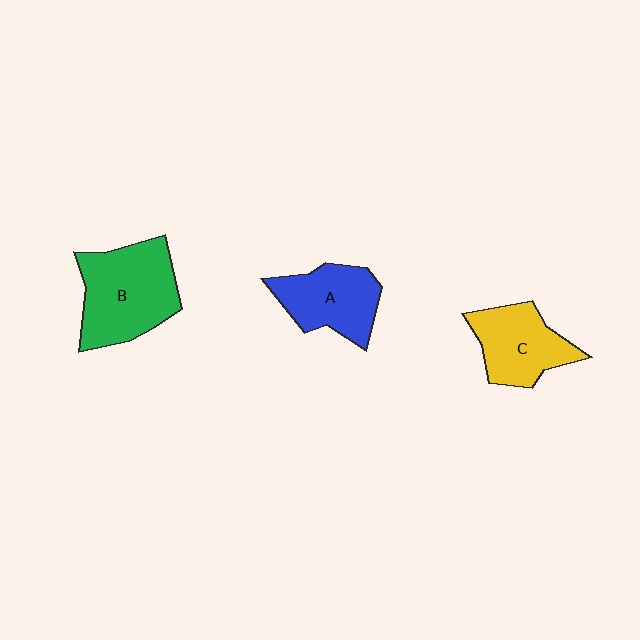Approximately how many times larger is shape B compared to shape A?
Approximately 1.4 times.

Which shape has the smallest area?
Shape A (blue).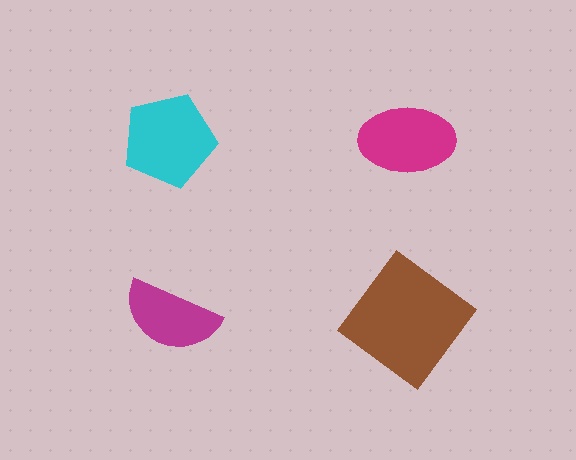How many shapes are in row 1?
2 shapes.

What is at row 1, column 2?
A magenta ellipse.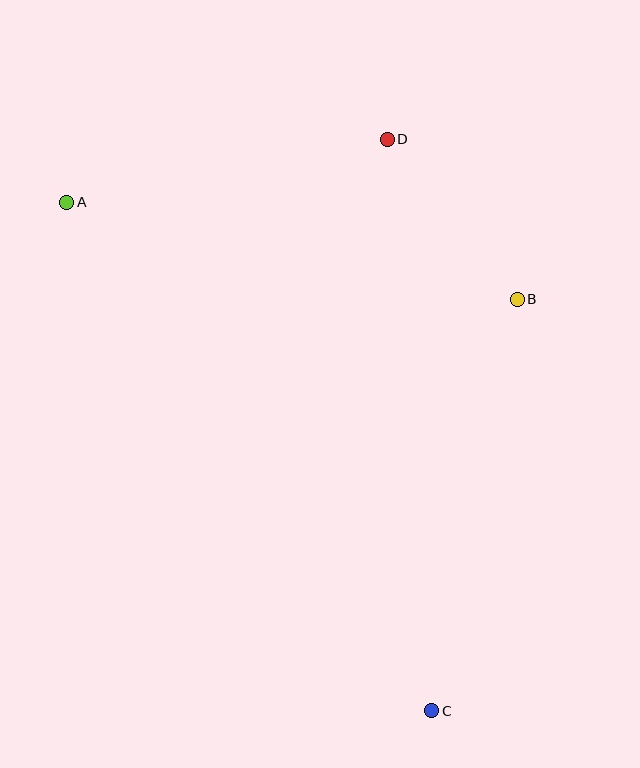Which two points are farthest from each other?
Points A and C are farthest from each other.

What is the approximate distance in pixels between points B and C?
The distance between B and C is approximately 420 pixels.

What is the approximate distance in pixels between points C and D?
The distance between C and D is approximately 573 pixels.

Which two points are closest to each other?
Points B and D are closest to each other.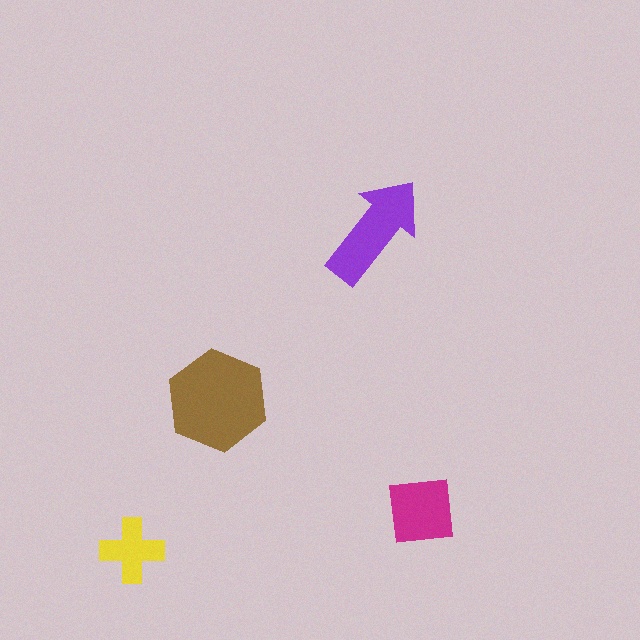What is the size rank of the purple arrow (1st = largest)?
2nd.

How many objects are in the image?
There are 4 objects in the image.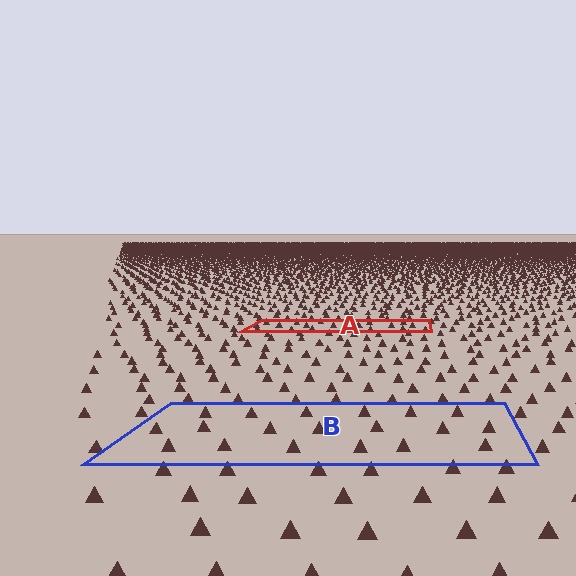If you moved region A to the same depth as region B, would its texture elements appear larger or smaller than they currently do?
They would appear larger. At a closer depth, the same texture elements are projected at a bigger on-screen size.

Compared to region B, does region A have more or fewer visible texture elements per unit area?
Region A has more texture elements per unit area — they are packed more densely because it is farther away.